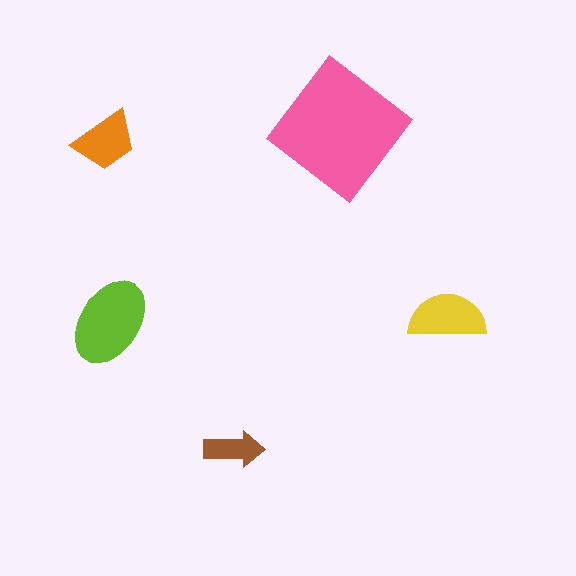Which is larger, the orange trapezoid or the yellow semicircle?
The yellow semicircle.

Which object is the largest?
The pink diamond.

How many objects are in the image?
There are 5 objects in the image.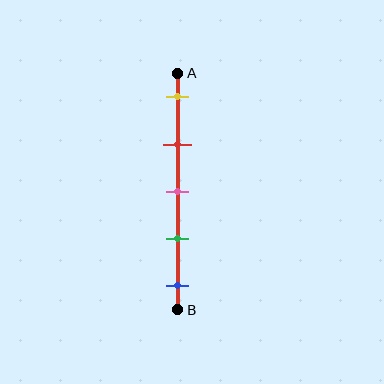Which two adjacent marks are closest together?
The pink and green marks are the closest adjacent pair.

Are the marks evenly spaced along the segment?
Yes, the marks are approximately evenly spaced.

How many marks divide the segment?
There are 5 marks dividing the segment.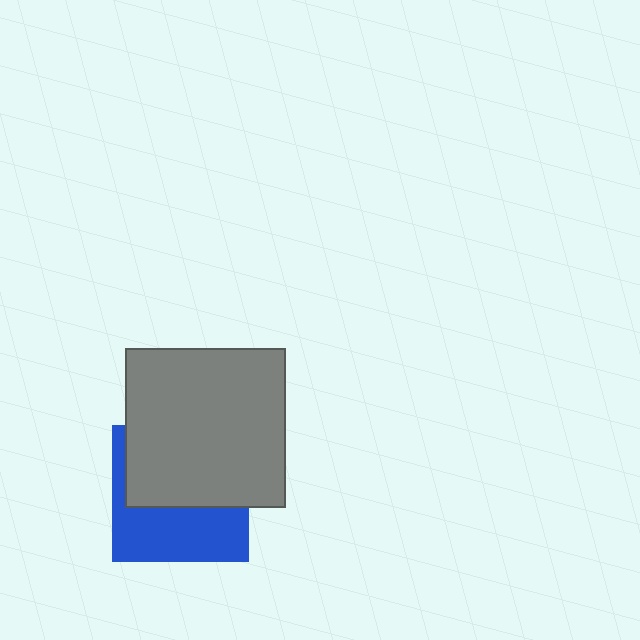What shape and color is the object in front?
The object in front is a gray square.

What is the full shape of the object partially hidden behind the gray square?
The partially hidden object is a blue square.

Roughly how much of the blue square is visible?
About half of it is visible (roughly 46%).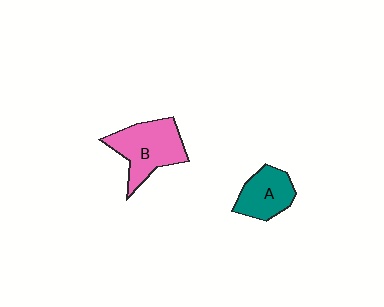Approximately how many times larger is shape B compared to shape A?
Approximately 1.5 times.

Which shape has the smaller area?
Shape A (teal).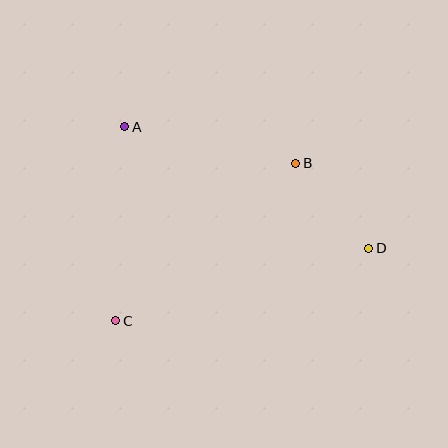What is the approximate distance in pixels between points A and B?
The distance between A and B is approximately 175 pixels.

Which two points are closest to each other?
Points B and D are closest to each other.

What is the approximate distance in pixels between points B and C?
The distance between B and C is approximately 239 pixels.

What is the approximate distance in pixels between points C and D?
The distance between C and D is approximately 263 pixels.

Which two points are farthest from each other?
Points A and D are farthest from each other.